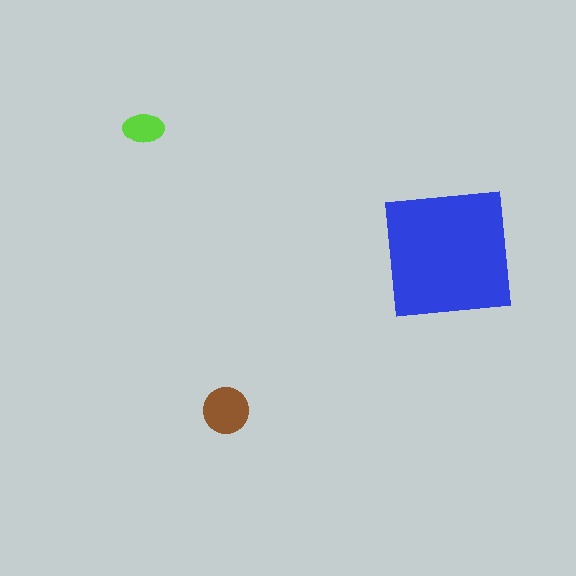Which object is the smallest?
The lime ellipse.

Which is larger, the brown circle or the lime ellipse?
The brown circle.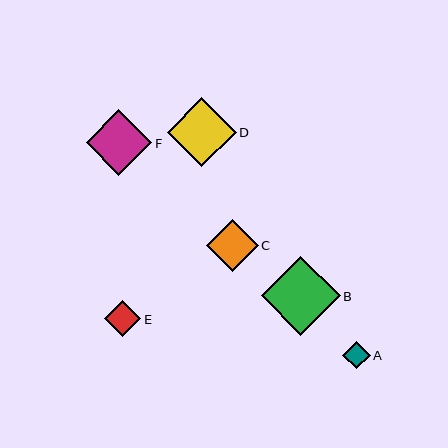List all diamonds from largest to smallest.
From largest to smallest: B, D, F, C, E, A.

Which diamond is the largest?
Diamond B is the largest with a size of approximately 79 pixels.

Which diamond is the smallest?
Diamond A is the smallest with a size of approximately 27 pixels.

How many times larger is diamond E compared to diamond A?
Diamond E is approximately 1.3 times the size of diamond A.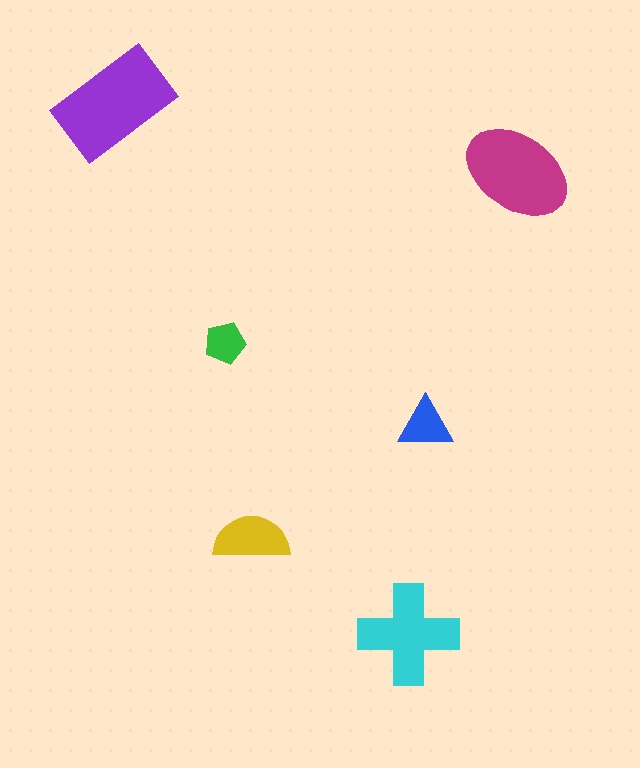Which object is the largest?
The purple rectangle.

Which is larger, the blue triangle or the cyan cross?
The cyan cross.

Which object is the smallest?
The green pentagon.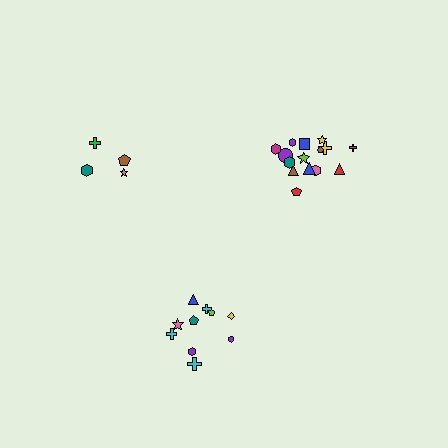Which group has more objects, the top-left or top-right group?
The top-right group.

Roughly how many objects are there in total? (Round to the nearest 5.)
Roughly 30 objects in total.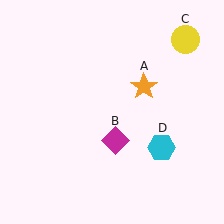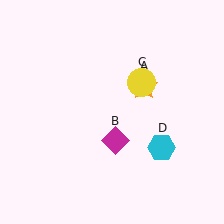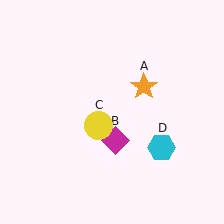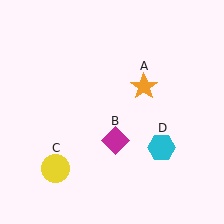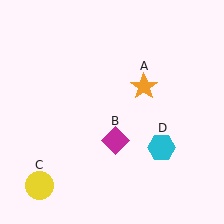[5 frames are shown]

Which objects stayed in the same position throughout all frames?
Orange star (object A) and magenta diamond (object B) and cyan hexagon (object D) remained stationary.